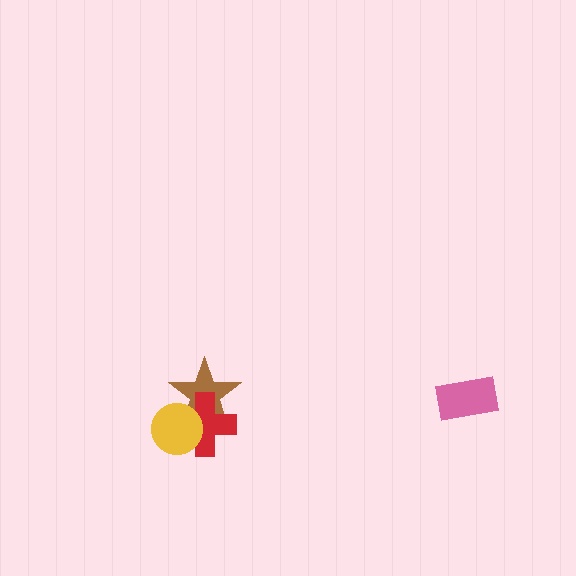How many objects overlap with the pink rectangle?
0 objects overlap with the pink rectangle.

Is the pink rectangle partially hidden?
No, no other shape covers it.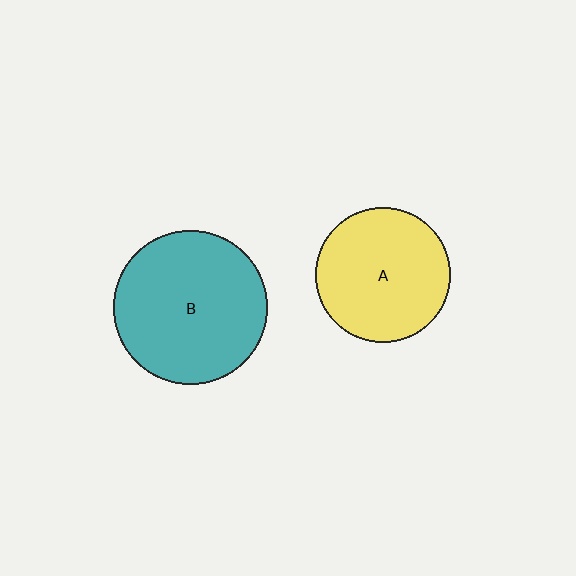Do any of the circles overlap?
No, none of the circles overlap.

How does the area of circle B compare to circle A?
Approximately 1.3 times.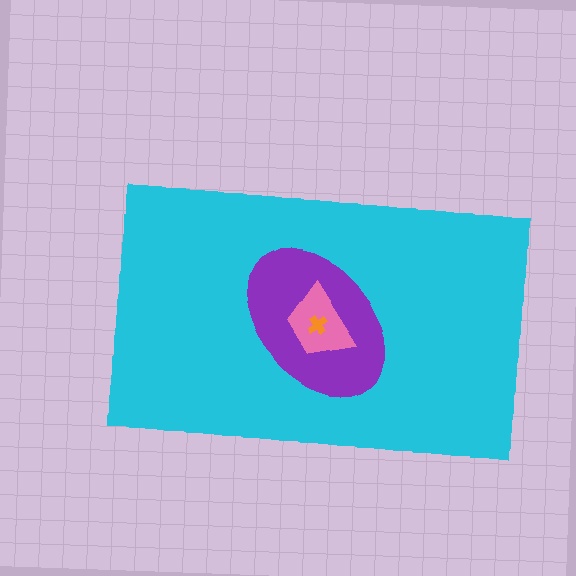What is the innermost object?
The orange cross.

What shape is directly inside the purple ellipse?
The pink trapezoid.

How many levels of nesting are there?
4.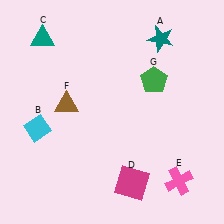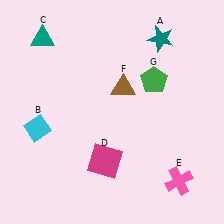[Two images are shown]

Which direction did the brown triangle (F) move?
The brown triangle (F) moved right.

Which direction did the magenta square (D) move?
The magenta square (D) moved left.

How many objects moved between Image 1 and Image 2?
2 objects moved between the two images.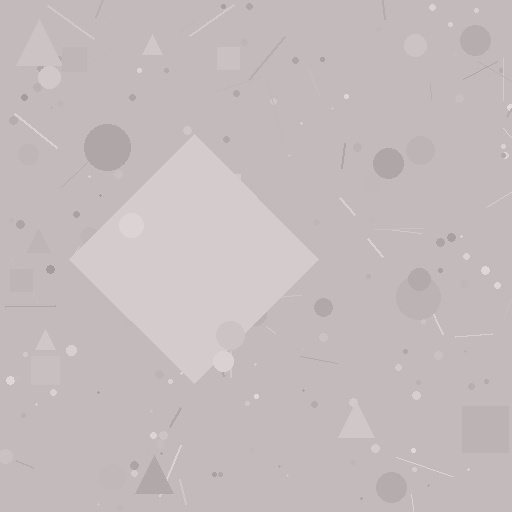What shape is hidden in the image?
A diamond is hidden in the image.